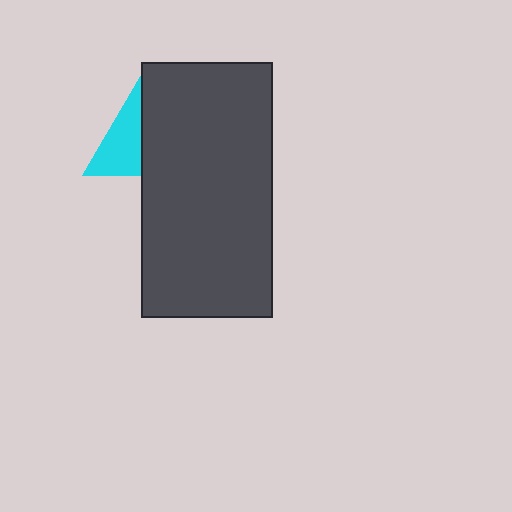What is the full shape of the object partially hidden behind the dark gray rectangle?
The partially hidden object is a cyan triangle.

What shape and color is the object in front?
The object in front is a dark gray rectangle.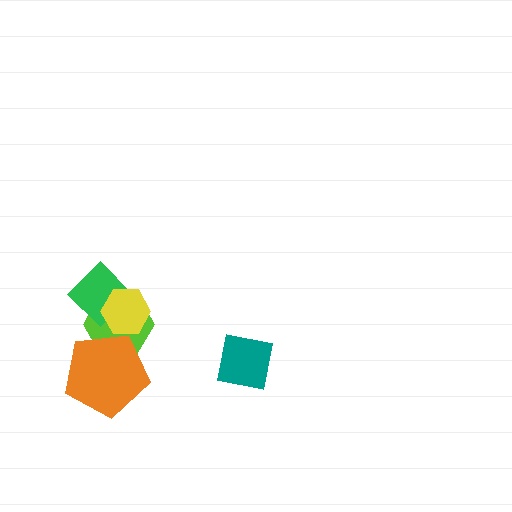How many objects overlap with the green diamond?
2 objects overlap with the green diamond.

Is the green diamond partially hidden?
Yes, it is partially covered by another shape.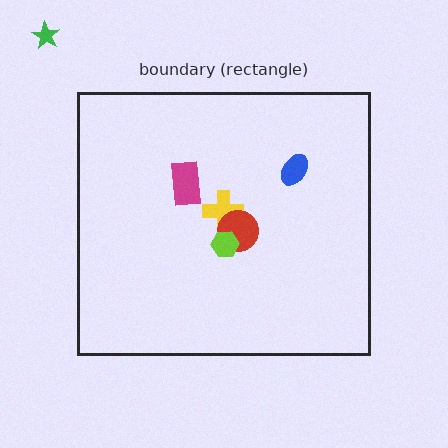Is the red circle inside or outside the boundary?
Inside.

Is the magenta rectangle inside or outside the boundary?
Inside.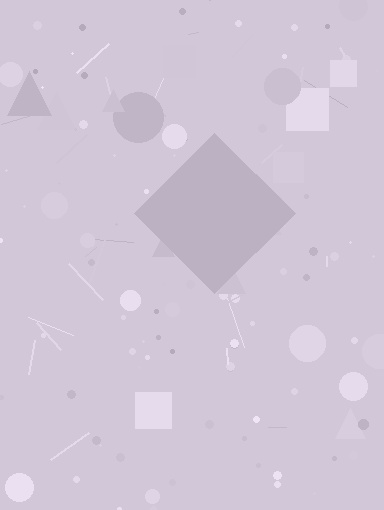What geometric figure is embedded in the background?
A diamond is embedded in the background.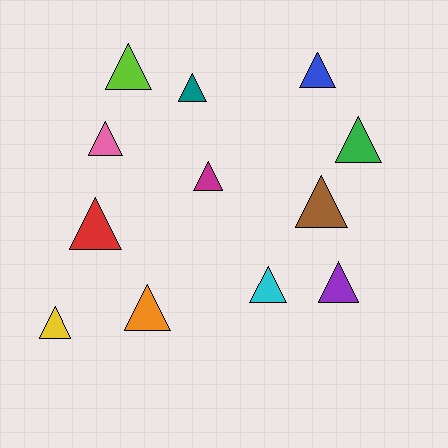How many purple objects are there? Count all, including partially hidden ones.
There is 1 purple object.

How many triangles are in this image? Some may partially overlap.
There are 12 triangles.